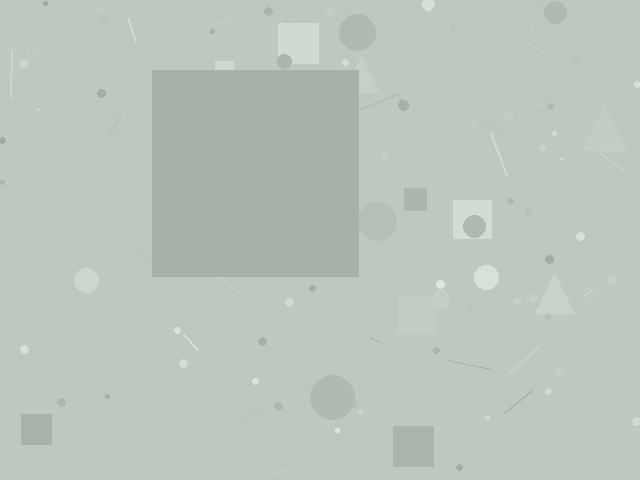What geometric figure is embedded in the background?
A square is embedded in the background.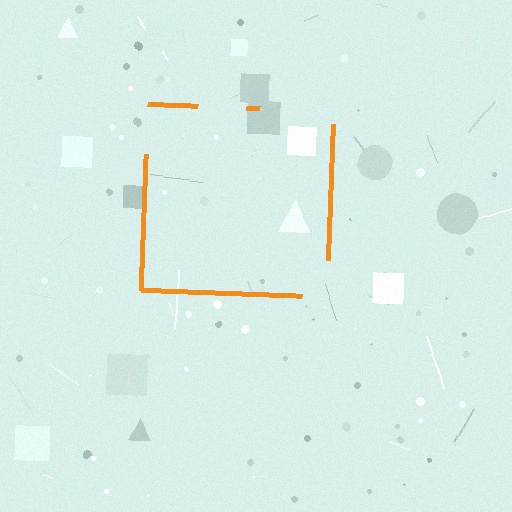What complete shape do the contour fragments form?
The contour fragments form a square.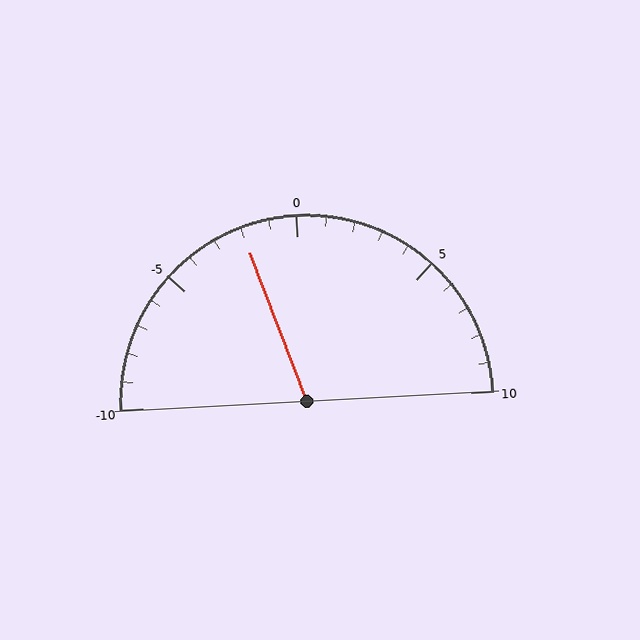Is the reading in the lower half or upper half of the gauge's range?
The reading is in the lower half of the range (-10 to 10).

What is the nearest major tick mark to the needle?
The nearest major tick mark is 0.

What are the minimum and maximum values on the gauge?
The gauge ranges from -10 to 10.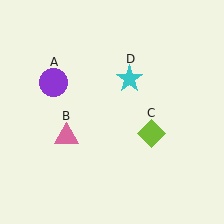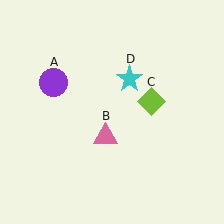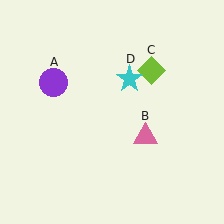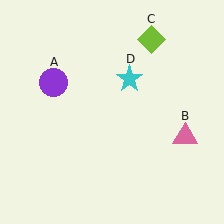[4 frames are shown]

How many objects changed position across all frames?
2 objects changed position: pink triangle (object B), lime diamond (object C).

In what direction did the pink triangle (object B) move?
The pink triangle (object B) moved right.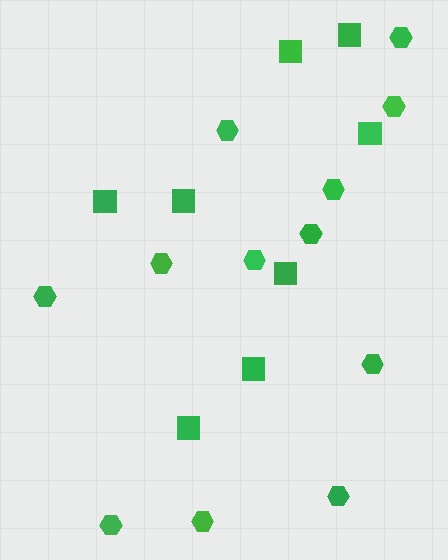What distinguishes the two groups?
There are 2 groups: one group of squares (8) and one group of hexagons (12).